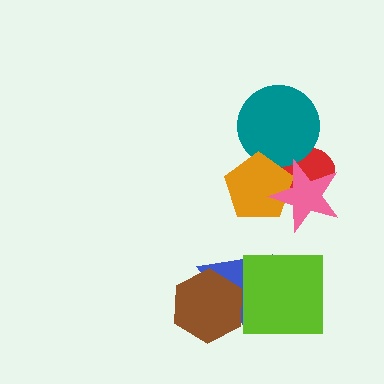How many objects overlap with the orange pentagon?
3 objects overlap with the orange pentagon.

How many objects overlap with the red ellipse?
3 objects overlap with the red ellipse.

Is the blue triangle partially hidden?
Yes, it is partially covered by another shape.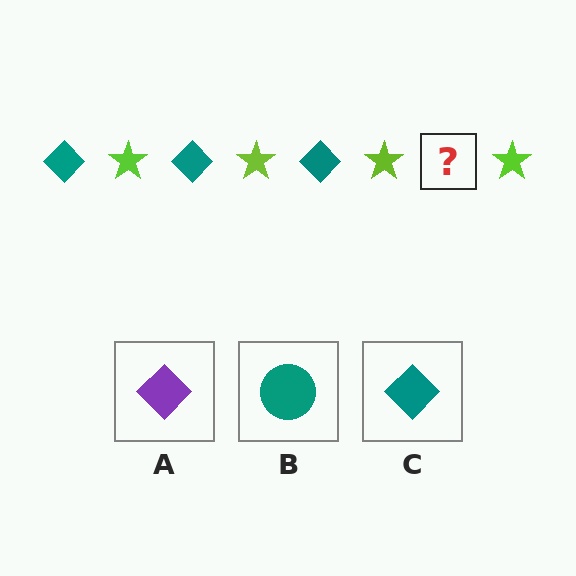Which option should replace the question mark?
Option C.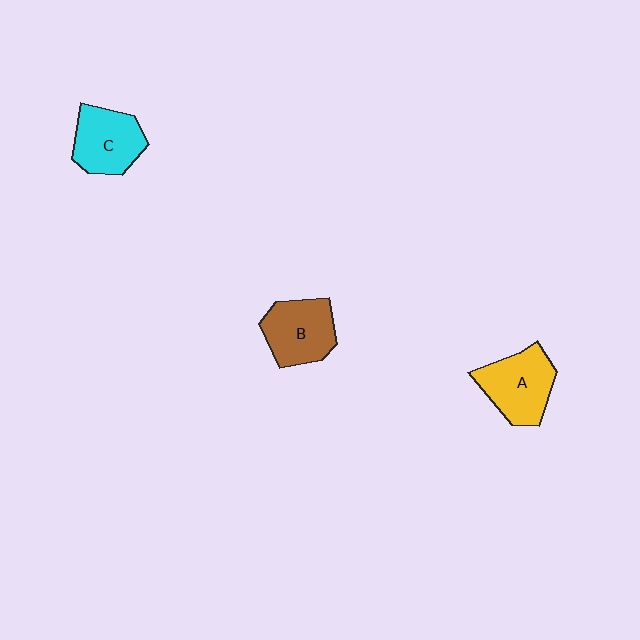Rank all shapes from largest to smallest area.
From largest to smallest: A (yellow), B (brown), C (cyan).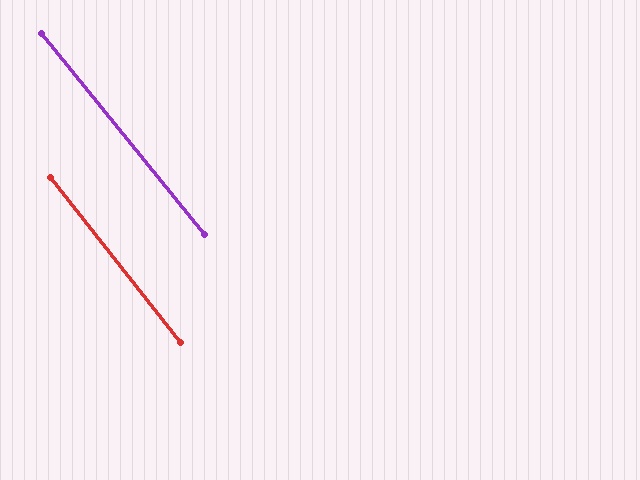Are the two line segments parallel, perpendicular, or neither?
Parallel — their directions differ by only 1.0°.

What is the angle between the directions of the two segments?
Approximately 1 degree.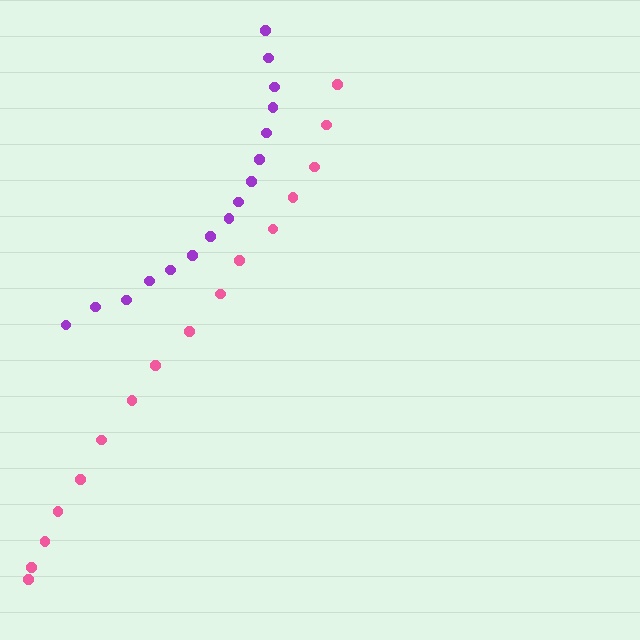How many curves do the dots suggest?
There are 2 distinct paths.